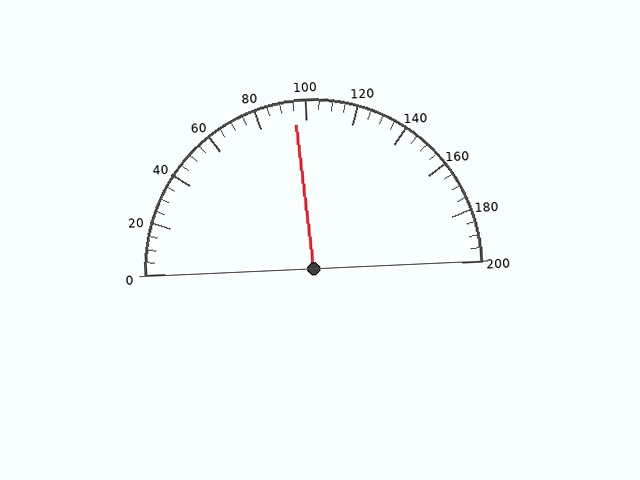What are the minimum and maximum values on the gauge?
The gauge ranges from 0 to 200.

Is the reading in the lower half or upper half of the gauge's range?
The reading is in the lower half of the range (0 to 200).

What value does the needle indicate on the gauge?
The needle indicates approximately 95.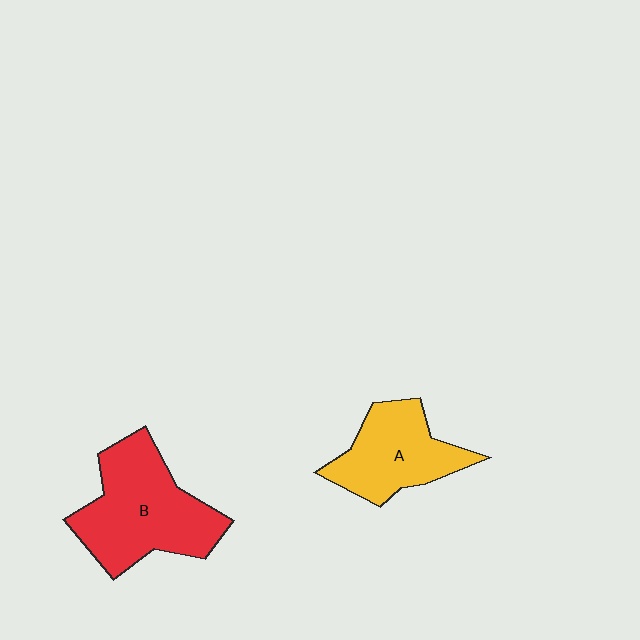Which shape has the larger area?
Shape B (red).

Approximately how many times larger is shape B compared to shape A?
Approximately 1.4 times.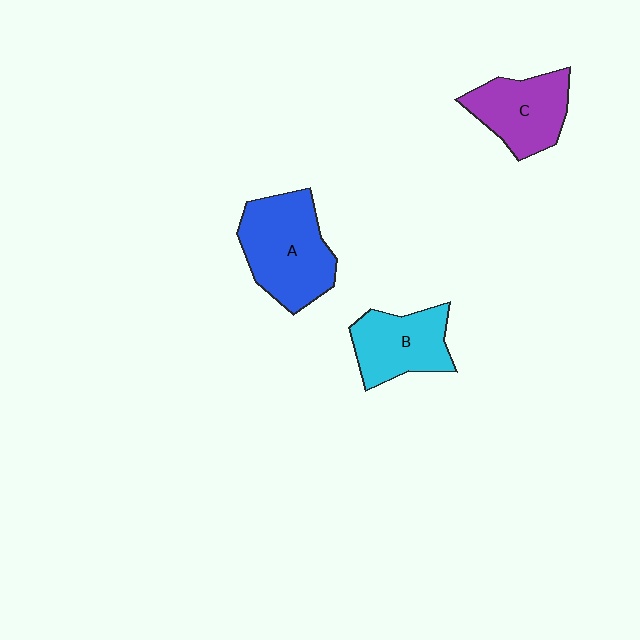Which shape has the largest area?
Shape A (blue).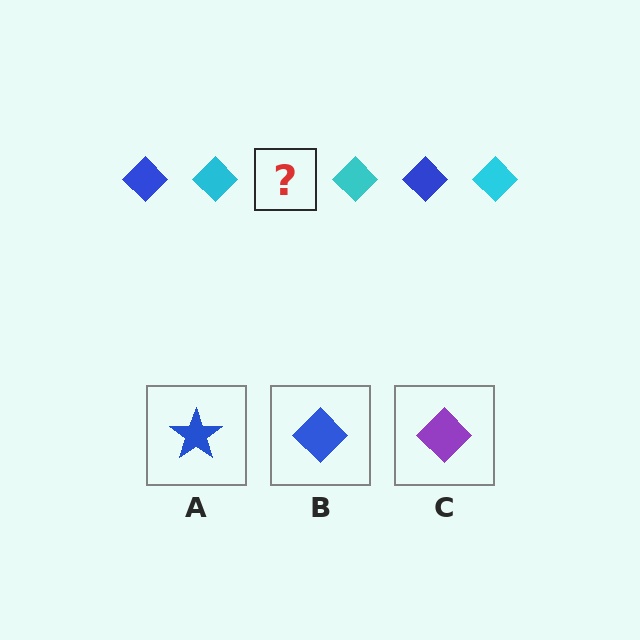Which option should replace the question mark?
Option B.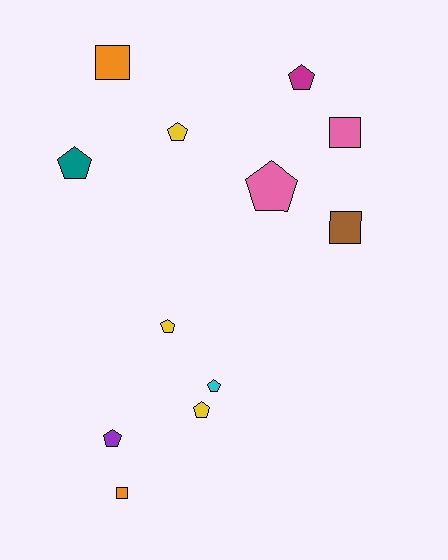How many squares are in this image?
There are 4 squares.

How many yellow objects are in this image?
There are 3 yellow objects.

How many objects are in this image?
There are 12 objects.